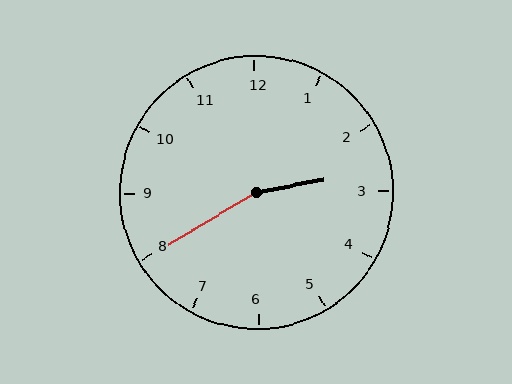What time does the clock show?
2:40.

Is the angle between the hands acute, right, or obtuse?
It is obtuse.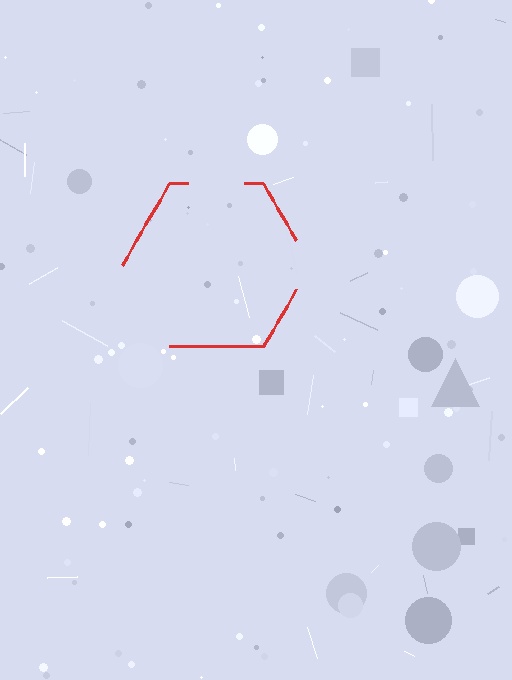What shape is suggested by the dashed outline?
The dashed outline suggests a hexagon.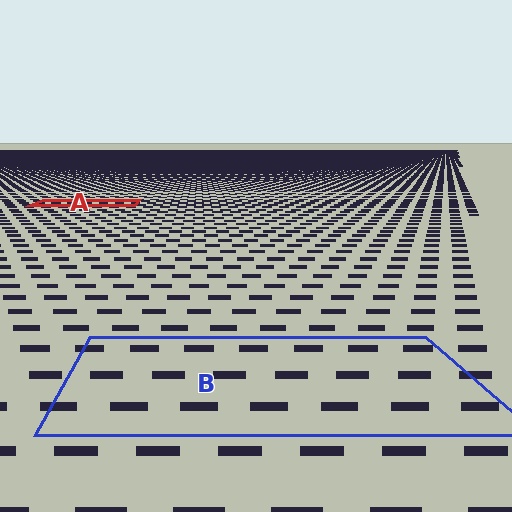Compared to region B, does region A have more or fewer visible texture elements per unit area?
Region A has more texture elements per unit area — they are packed more densely because it is farther away.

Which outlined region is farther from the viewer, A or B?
Region A is farther from the viewer — the texture elements inside it appear smaller and more densely packed.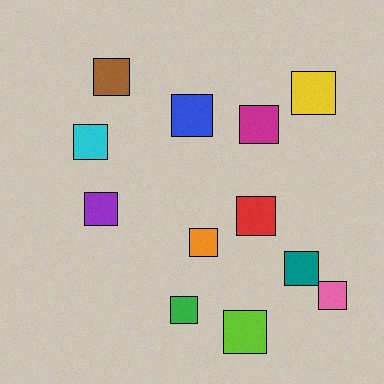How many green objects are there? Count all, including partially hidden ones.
There is 1 green object.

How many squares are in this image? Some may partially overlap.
There are 12 squares.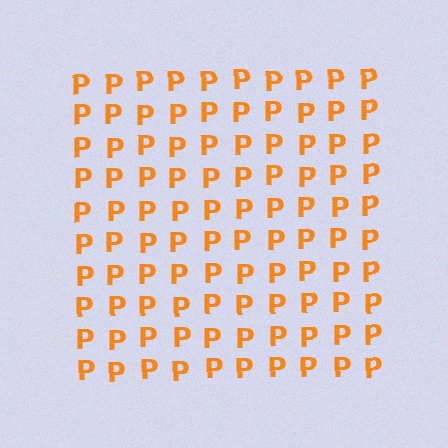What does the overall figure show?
The overall figure shows a square.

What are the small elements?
The small elements are letter P's.